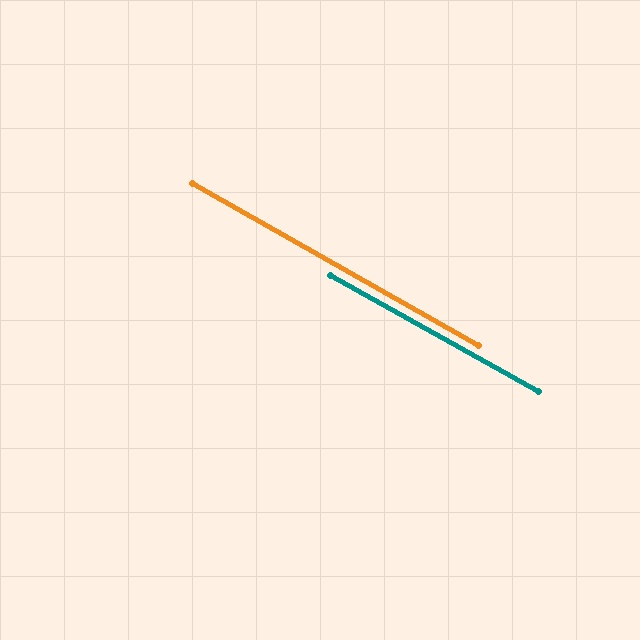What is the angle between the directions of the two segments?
Approximately 0 degrees.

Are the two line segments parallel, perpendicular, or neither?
Parallel — their directions differ by only 0.5°.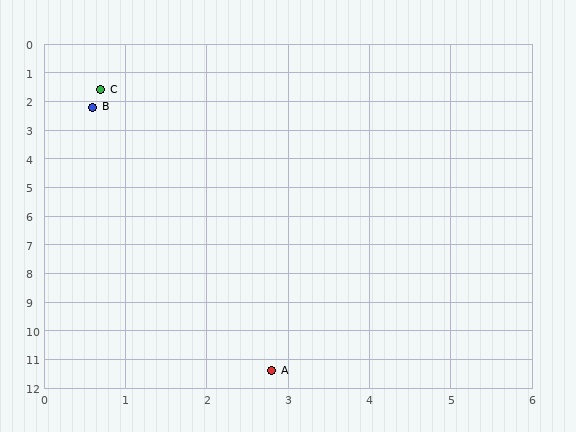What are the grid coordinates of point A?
Point A is at approximately (2.8, 11.4).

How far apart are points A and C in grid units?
Points A and C are about 10.0 grid units apart.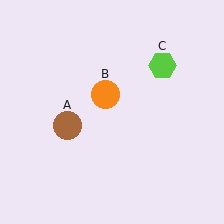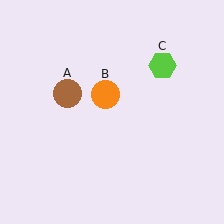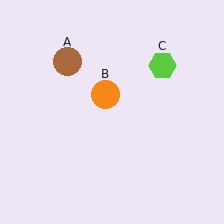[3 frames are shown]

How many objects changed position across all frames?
1 object changed position: brown circle (object A).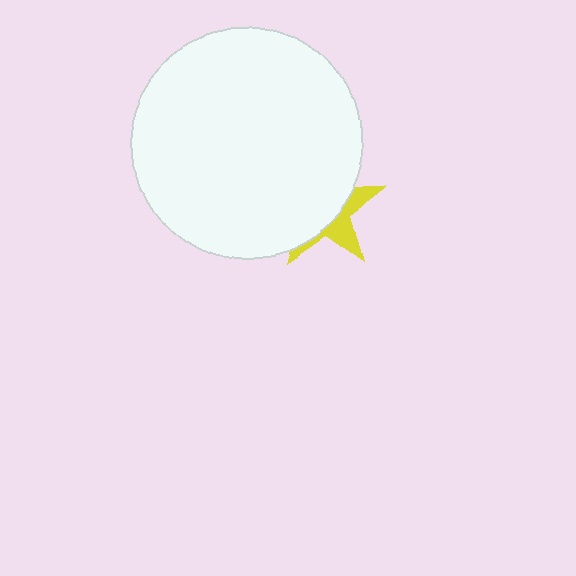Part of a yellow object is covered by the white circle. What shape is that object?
It is a star.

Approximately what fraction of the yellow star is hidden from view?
Roughly 66% of the yellow star is hidden behind the white circle.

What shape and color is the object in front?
The object in front is a white circle.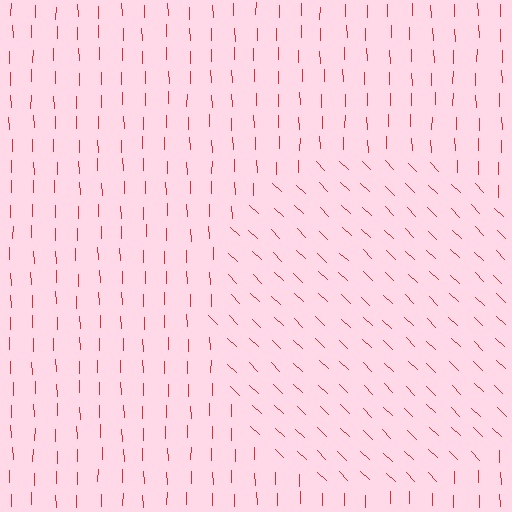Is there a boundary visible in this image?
Yes, there is a texture boundary formed by a change in line orientation.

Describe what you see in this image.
The image is filled with small red line segments. A circle region in the image has lines oriented differently from the surrounding lines, creating a visible texture boundary.